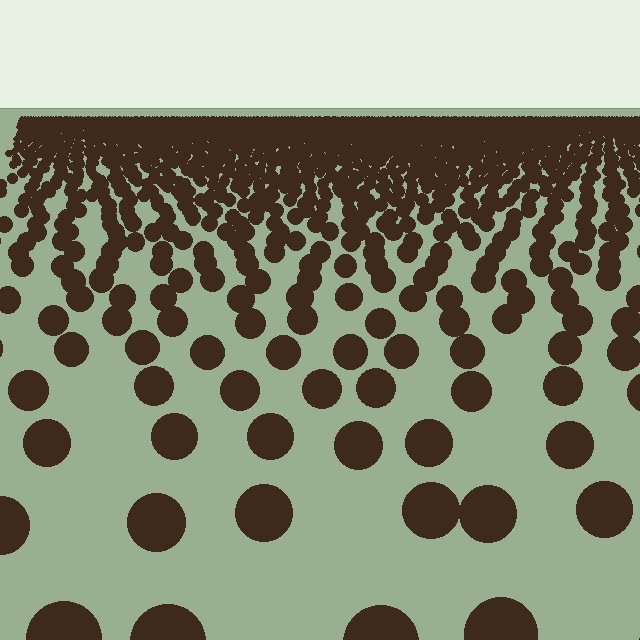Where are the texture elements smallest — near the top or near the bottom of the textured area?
Near the top.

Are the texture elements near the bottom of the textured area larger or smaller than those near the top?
Larger. Near the bottom, elements are closer to the viewer and appear at a bigger on-screen size.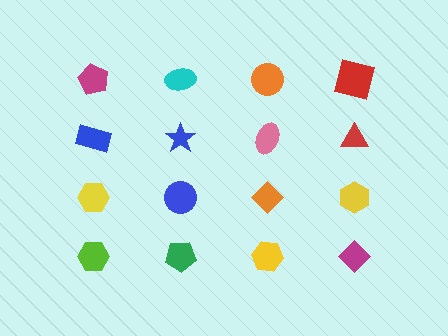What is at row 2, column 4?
A red triangle.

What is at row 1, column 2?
A cyan ellipse.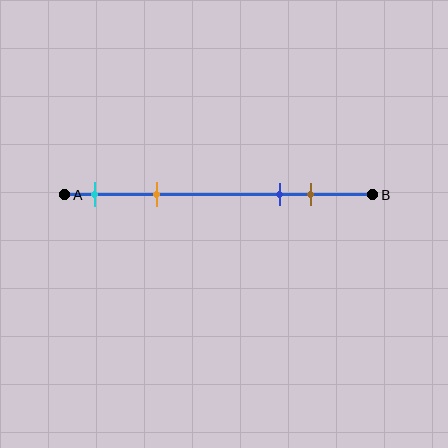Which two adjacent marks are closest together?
The blue and brown marks are the closest adjacent pair.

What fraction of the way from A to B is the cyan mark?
The cyan mark is approximately 10% (0.1) of the way from A to B.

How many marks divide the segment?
There are 4 marks dividing the segment.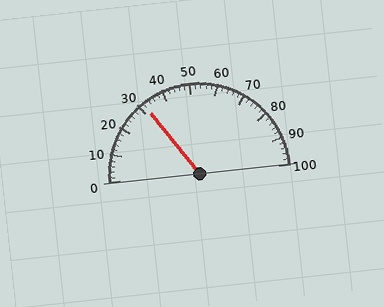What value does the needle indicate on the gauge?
The needle indicates approximately 32.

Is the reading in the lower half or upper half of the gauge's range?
The reading is in the lower half of the range (0 to 100).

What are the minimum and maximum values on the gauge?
The gauge ranges from 0 to 100.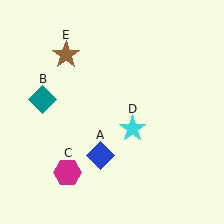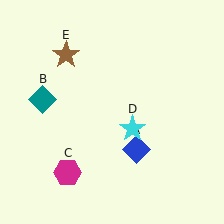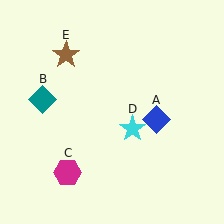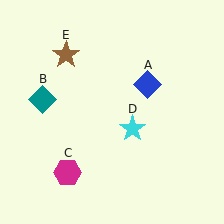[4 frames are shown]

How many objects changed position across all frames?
1 object changed position: blue diamond (object A).